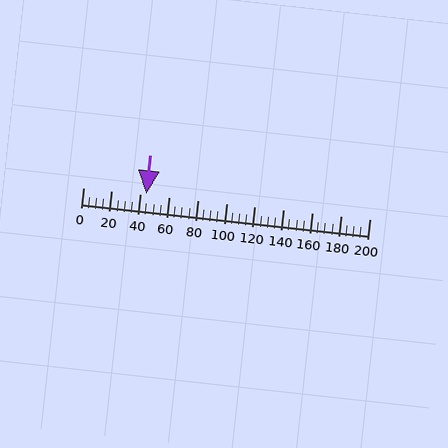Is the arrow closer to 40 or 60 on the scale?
The arrow is closer to 40.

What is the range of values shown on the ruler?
The ruler shows values from 0 to 200.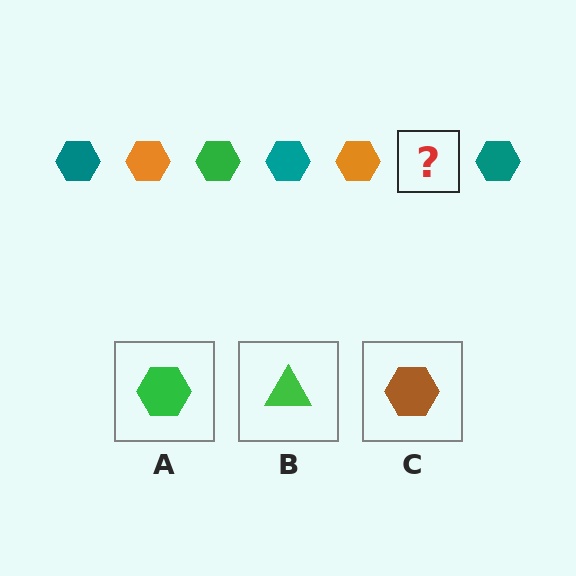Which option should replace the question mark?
Option A.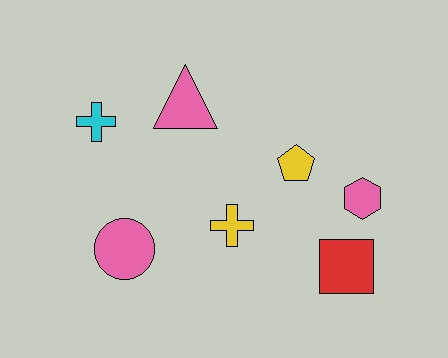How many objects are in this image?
There are 7 objects.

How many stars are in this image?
There are no stars.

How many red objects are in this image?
There is 1 red object.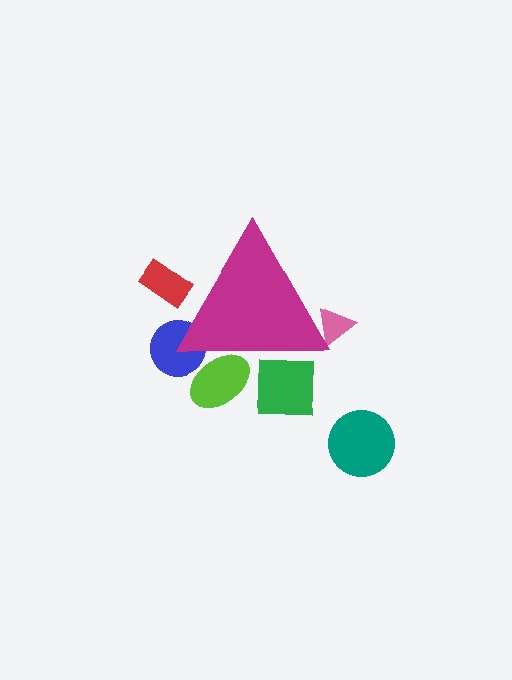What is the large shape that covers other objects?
A magenta triangle.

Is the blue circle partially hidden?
Yes, the blue circle is partially hidden behind the magenta triangle.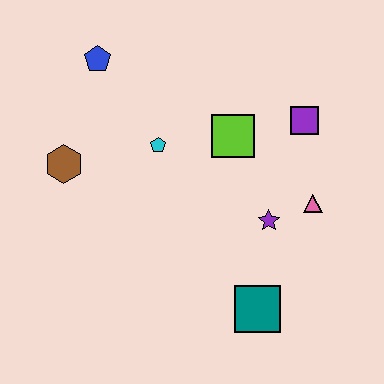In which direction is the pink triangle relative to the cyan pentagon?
The pink triangle is to the right of the cyan pentagon.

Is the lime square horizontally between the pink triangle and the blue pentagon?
Yes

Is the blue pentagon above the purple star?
Yes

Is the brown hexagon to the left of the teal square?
Yes